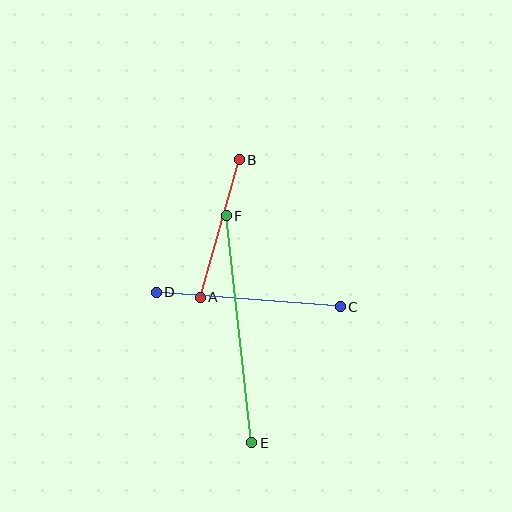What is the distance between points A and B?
The distance is approximately 143 pixels.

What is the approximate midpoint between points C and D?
The midpoint is at approximately (248, 299) pixels.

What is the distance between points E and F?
The distance is approximately 228 pixels.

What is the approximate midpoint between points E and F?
The midpoint is at approximately (239, 329) pixels.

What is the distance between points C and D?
The distance is approximately 185 pixels.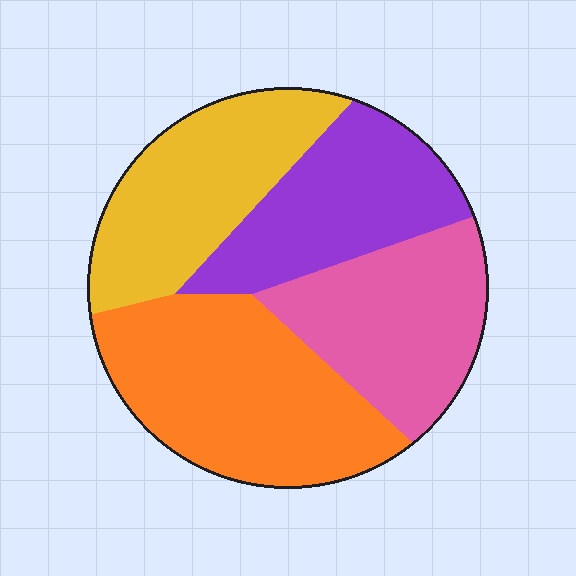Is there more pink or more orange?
Orange.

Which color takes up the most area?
Orange, at roughly 30%.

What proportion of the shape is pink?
Pink covers about 25% of the shape.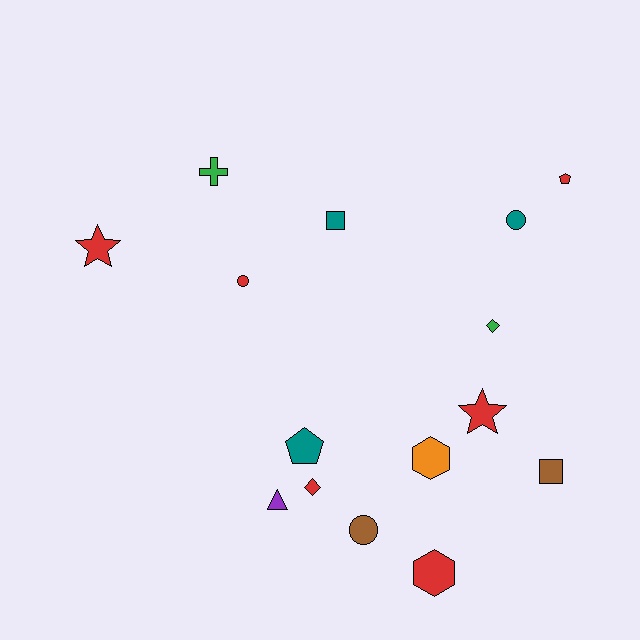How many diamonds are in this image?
There are 2 diamonds.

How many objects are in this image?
There are 15 objects.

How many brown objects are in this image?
There are 2 brown objects.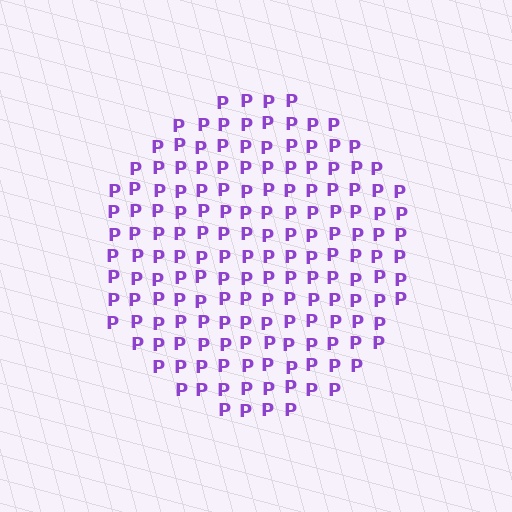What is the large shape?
The large shape is a circle.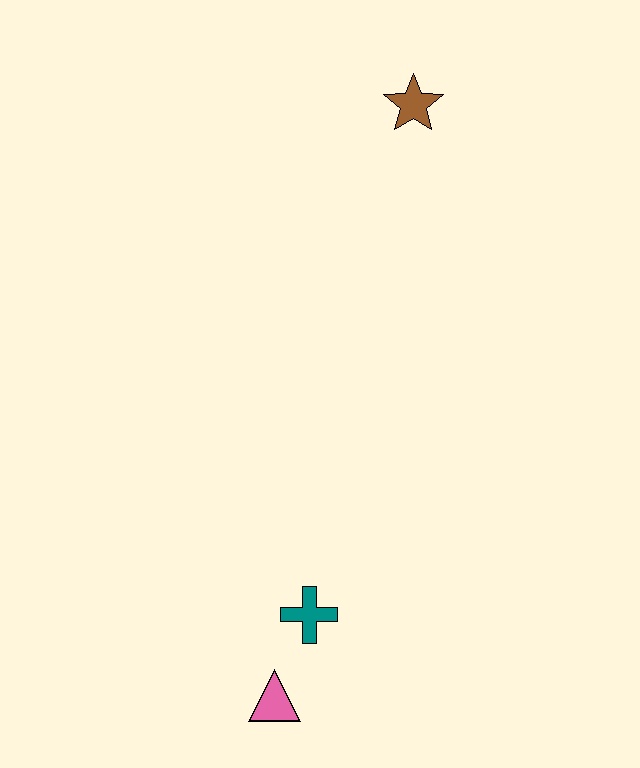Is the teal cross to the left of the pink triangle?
No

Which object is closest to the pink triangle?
The teal cross is closest to the pink triangle.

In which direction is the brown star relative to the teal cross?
The brown star is above the teal cross.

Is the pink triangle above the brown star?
No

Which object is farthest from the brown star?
The pink triangle is farthest from the brown star.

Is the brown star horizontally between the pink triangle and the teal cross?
No